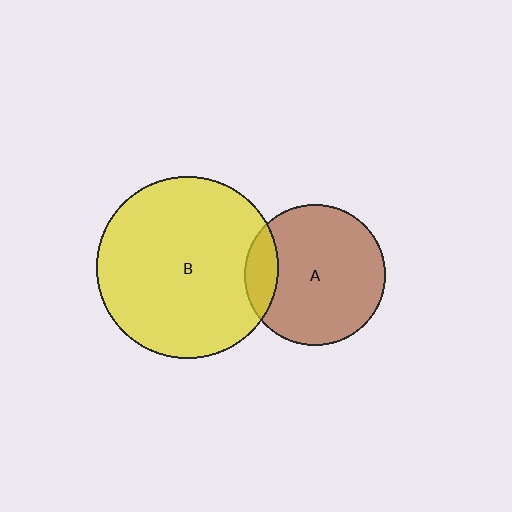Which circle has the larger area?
Circle B (yellow).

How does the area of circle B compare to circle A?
Approximately 1.7 times.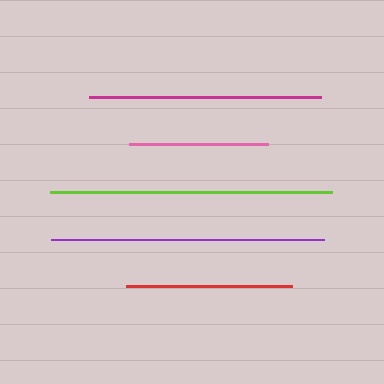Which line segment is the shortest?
The pink line is the shortest at approximately 139 pixels.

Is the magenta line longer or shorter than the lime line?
The lime line is longer than the magenta line.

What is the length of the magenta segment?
The magenta segment is approximately 232 pixels long.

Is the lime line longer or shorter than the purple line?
The lime line is longer than the purple line.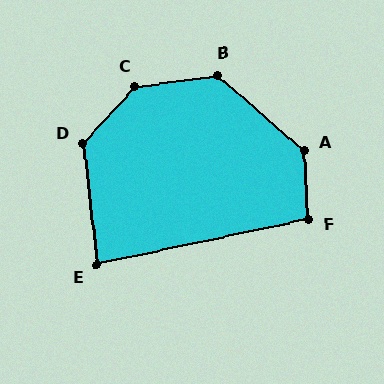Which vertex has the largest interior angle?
C, at approximately 141 degrees.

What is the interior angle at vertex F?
Approximately 99 degrees (obtuse).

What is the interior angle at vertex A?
Approximately 134 degrees (obtuse).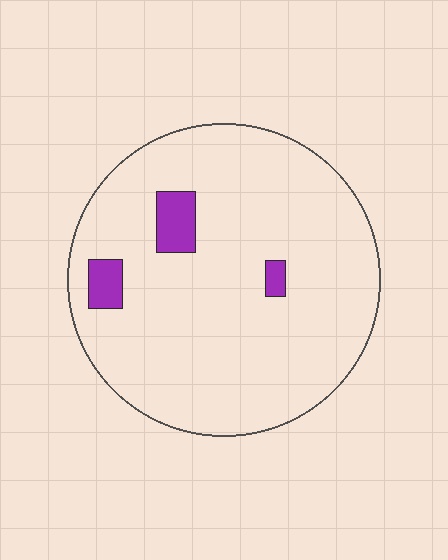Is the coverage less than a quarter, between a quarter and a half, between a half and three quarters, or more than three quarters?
Less than a quarter.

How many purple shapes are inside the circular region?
3.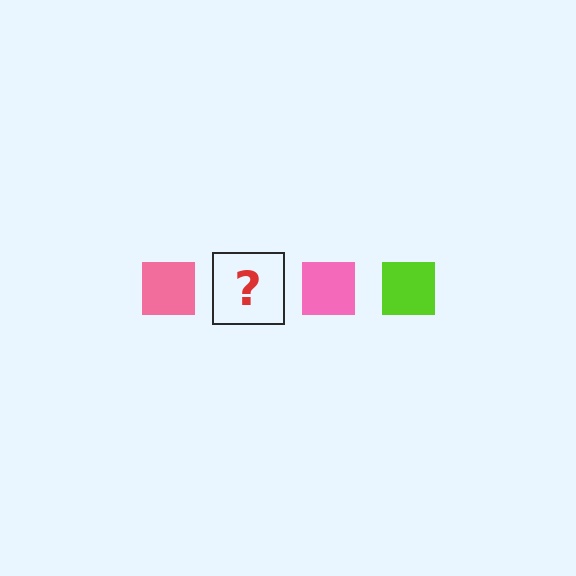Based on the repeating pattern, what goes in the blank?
The blank should be a lime square.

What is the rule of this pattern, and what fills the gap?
The rule is that the pattern cycles through pink, lime squares. The gap should be filled with a lime square.